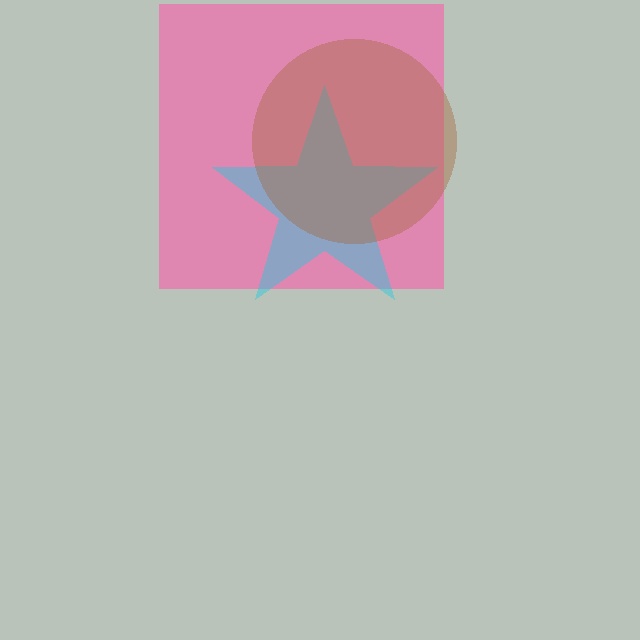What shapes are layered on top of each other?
The layered shapes are: a pink square, a cyan star, a brown circle.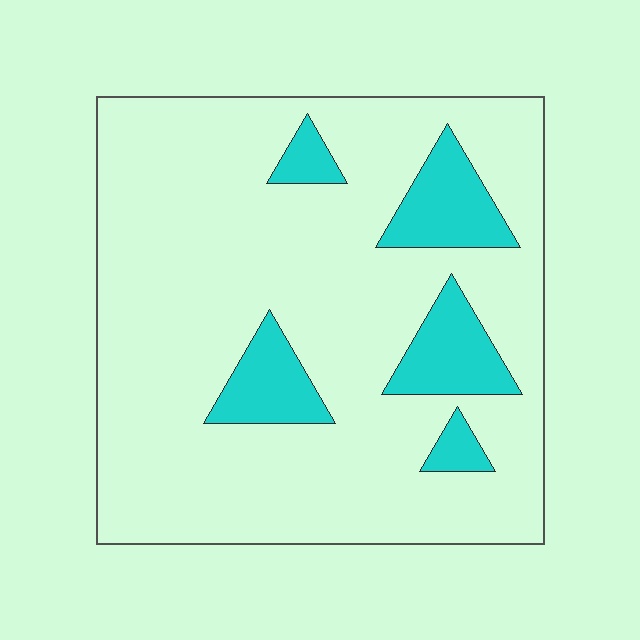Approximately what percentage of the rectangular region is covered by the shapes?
Approximately 15%.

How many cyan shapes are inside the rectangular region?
5.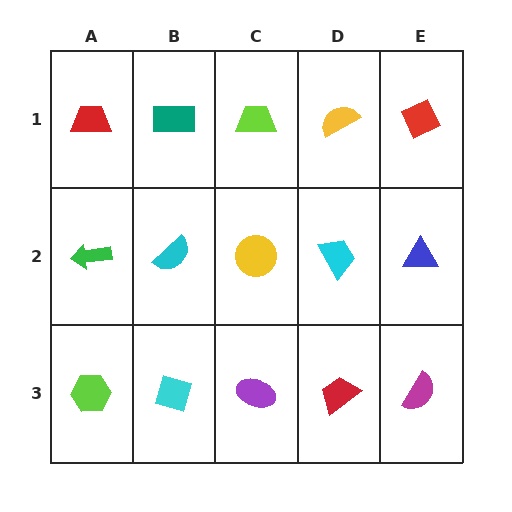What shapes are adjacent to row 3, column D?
A cyan trapezoid (row 2, column D), a purple ellipse (row 3, column C), a magenta semicircle (row 3, column E).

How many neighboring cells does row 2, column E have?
3.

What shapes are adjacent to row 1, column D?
A cyan trapezoid (row 2, column D), a lime trapezoid (row 1, column C), a red diamond (row 1, column E).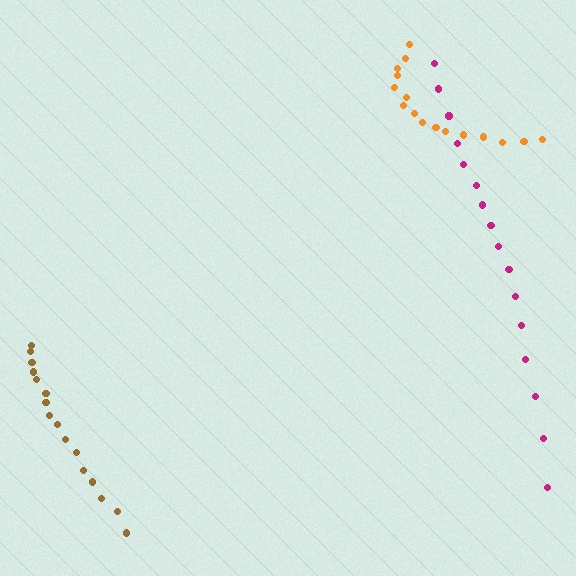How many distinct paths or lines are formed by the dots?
There are 3 distinct paths.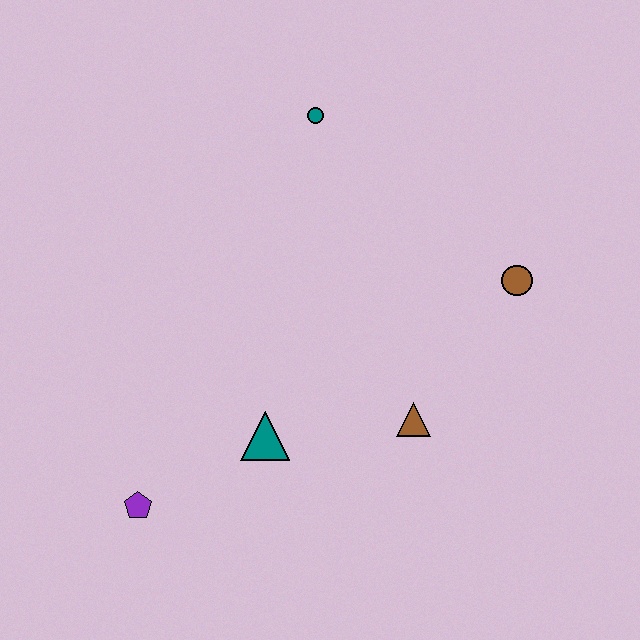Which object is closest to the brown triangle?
The teal triangle is closest to the brown triangle.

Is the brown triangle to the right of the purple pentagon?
Yes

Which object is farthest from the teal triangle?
The teal circle is farthest from the teal triangle.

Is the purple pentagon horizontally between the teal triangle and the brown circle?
No